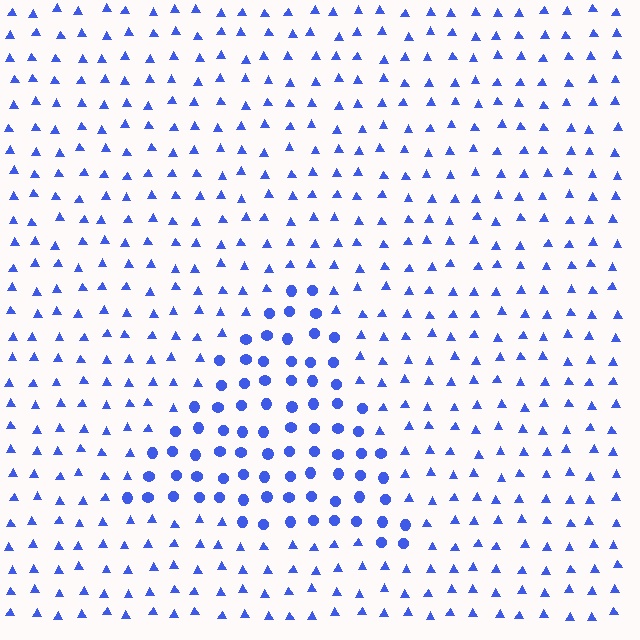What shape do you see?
I see a triangle.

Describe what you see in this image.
The image is filled with small blue elements arranged in a uniform grid. A triangle-shaped region contains circles, while the surrounding area contains triangles. The boundary is defined purely by the change in element shape.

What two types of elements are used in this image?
The image uses circles inside the triangle region and triangles outside it.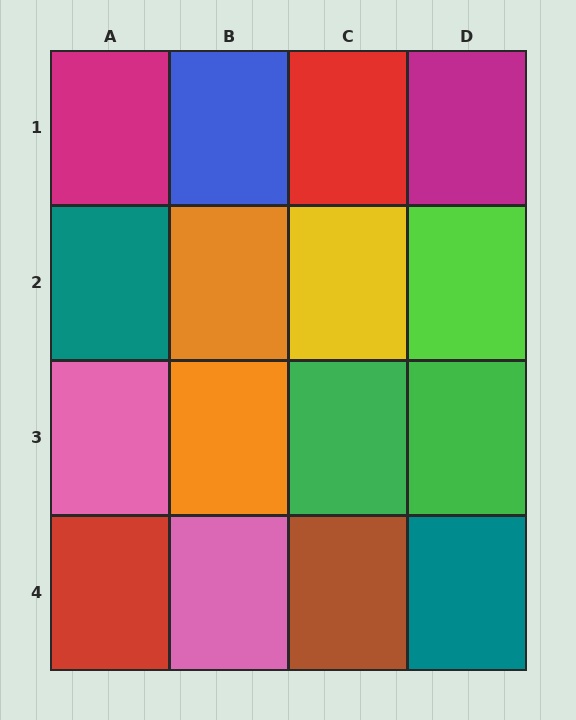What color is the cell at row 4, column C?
Brown.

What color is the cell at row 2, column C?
Yellow.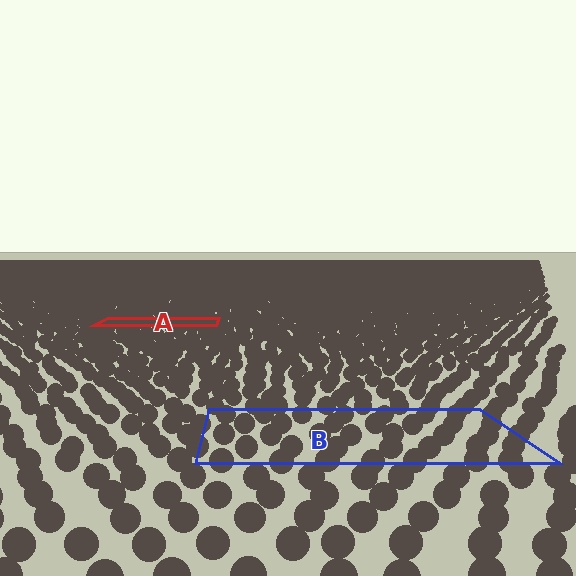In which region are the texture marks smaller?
The texture marks are smaller in region A, because it is farther away.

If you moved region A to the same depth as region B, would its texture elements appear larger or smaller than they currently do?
They would appear larger. At a closer depth, the same texture elements are projected at a bigger on-screen size.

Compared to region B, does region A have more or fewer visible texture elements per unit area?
Region A has more texture elements per unit area — they are packed more densely because it is farther away.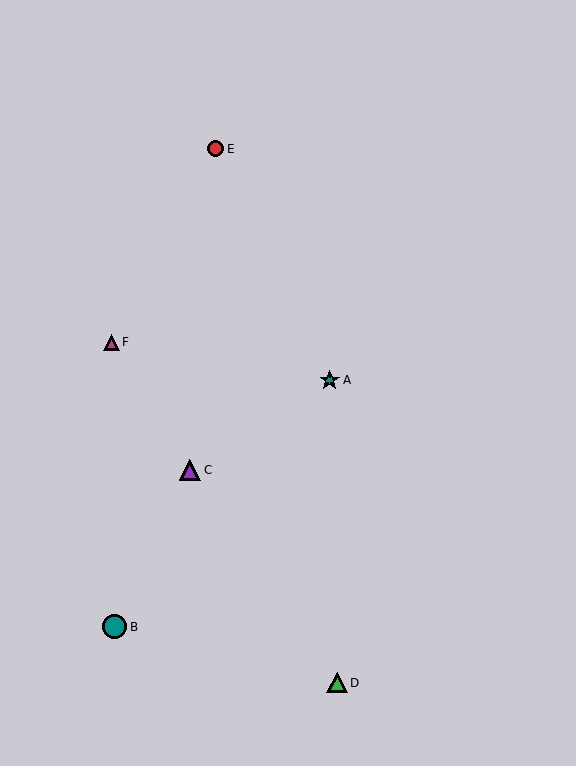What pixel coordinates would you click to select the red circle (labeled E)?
Click at (215, 149) to select the red circle E.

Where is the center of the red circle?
The center of the red circle is at (215, 149).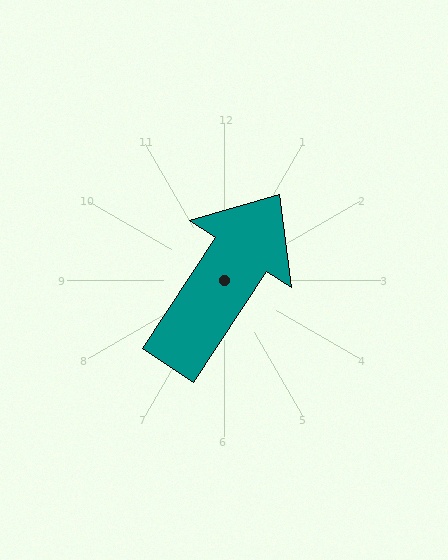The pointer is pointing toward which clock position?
Roughly 1 o'clock.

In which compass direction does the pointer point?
Northeast.